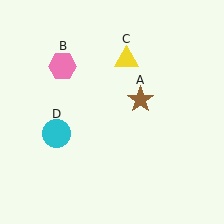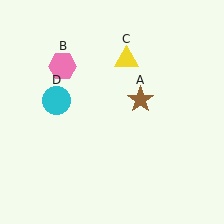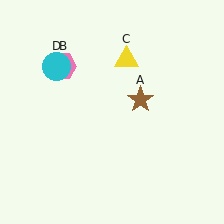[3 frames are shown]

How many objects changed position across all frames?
1 object changed position: cyan circle (object D).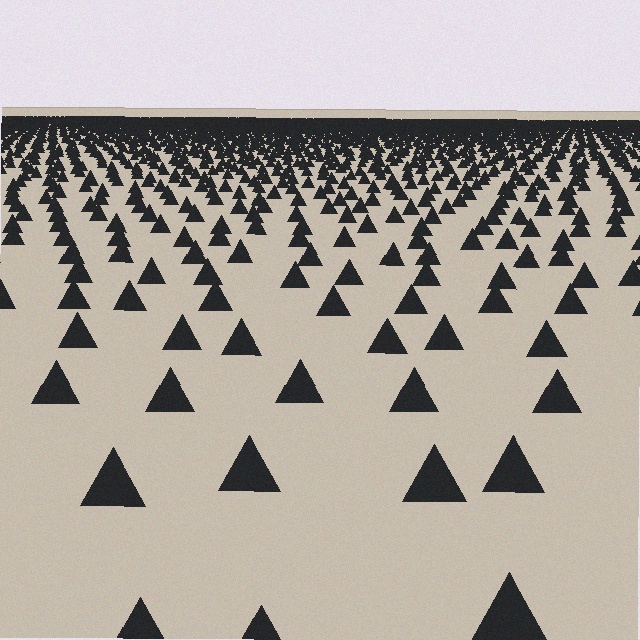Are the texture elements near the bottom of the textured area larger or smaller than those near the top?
Larger. Near the bottom, elements are closer to the viewer and appear at a bigger on-screen size.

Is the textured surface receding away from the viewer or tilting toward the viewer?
The surface is receding away from the viewer. Texture elements get smaller and denser toward the top.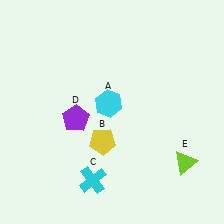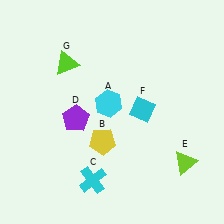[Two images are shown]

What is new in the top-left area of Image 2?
A lime triangle (G) was added in the top-left area of Image 2.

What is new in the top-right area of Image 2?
A cyan diamond (F) was added in the top-right area of Image 2.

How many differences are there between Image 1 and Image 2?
There are 2 differences between the two images.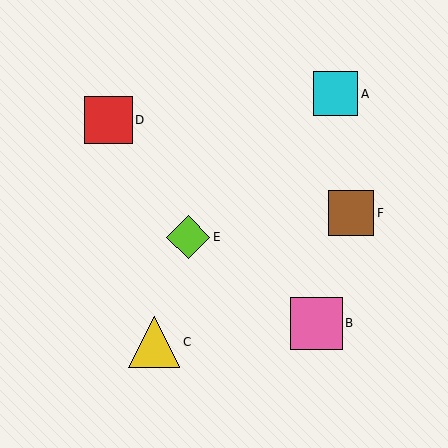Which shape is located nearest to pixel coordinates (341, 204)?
The brown square (labeled F) at (351, 213) is nearest to that location.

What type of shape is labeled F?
Shape F is a brown square.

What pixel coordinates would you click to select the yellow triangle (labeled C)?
Click at (154, 342) to select the yellow triangle C.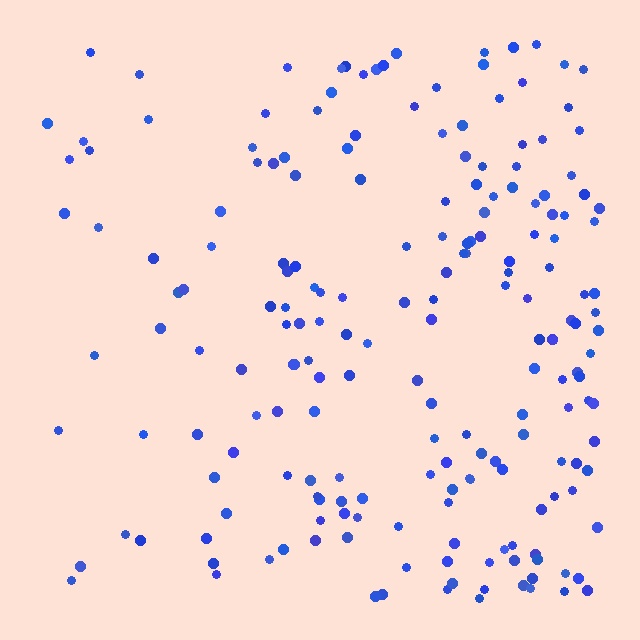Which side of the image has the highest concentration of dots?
The right.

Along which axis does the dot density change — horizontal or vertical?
Horizontal.